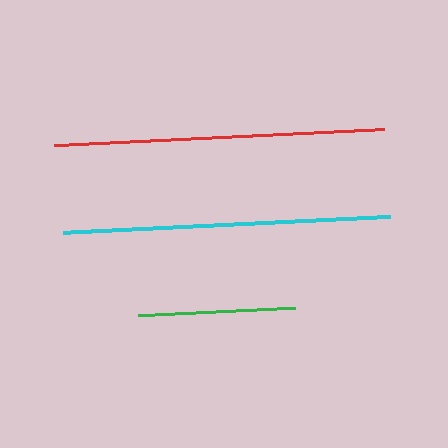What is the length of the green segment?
The green segment is approximately 157 pixels long.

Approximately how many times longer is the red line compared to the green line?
The red line is approximately 2.1 times the length of the green line.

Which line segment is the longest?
The red line is the longest at approximately 330 pixels.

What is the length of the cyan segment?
The cyan segment is approximately 328 pixels long.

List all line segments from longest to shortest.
From longest to shortest: red, cyan, green.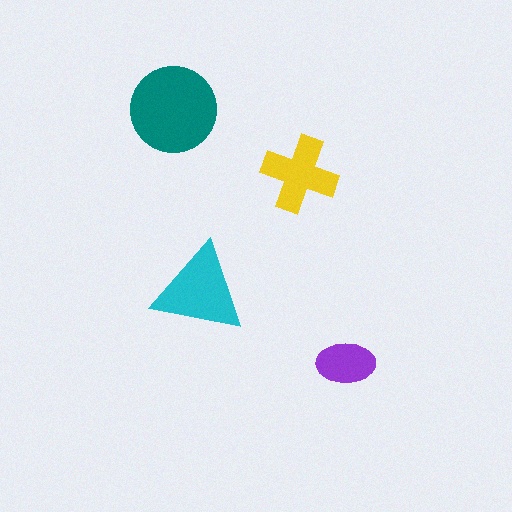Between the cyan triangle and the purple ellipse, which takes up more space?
The cyan triangle.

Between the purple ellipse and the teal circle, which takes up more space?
The teal circle.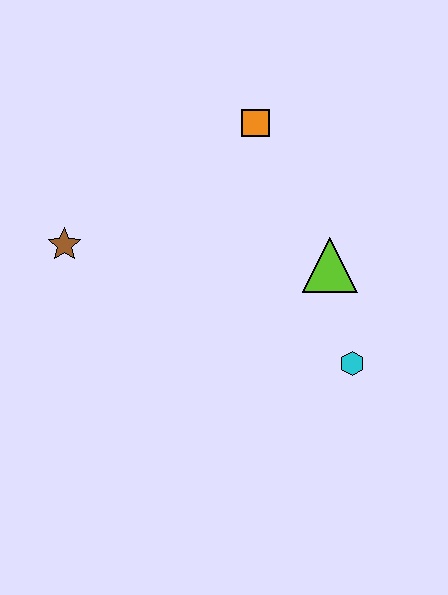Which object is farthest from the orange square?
The cyan hexagon is farthest from the orange square.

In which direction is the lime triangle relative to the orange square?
The lime triangle is below the orange square.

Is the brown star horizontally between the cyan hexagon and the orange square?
No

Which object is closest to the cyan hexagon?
The lime triangle is closest to the cyan hexagon.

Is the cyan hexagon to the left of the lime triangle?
No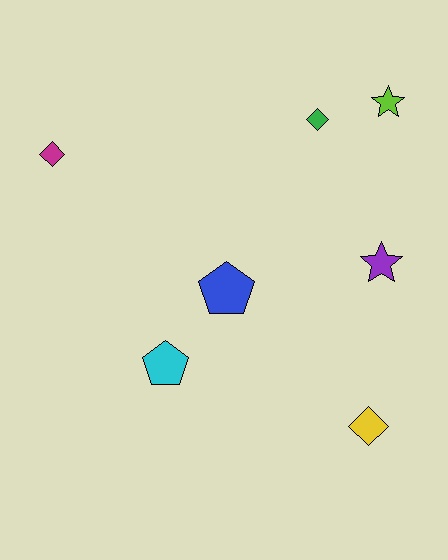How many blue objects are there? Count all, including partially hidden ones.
There is 1 blue object.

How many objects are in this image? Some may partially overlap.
There are 7 objects.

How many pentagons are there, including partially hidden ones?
There are 2 pentagons.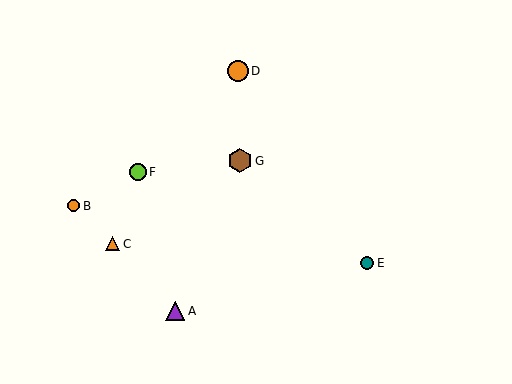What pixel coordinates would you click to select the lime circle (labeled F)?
Click at (138, 172) to select the lime circle F.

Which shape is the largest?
The brown hexagon (labeled G) is the largest.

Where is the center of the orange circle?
The center of the orange circle is at (74, 206).